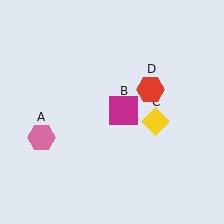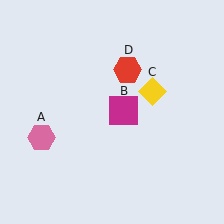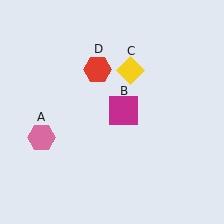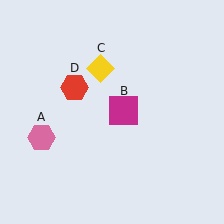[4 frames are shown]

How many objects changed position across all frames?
2 objects changed position: yellow diamond (object C), red hexagon (object D).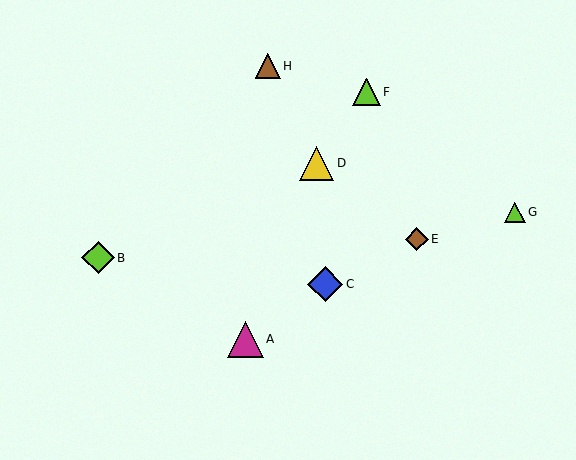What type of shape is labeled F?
Shape F is a lime triangle.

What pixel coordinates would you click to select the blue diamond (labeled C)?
Click at (325, 284) to select the blue diamond C.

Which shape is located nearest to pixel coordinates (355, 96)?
The lime triangle (labeled F) at (367, 92) is nearest to that location.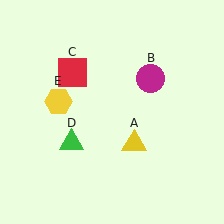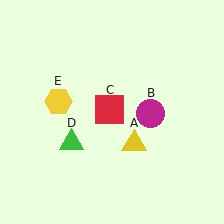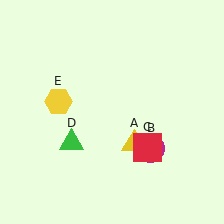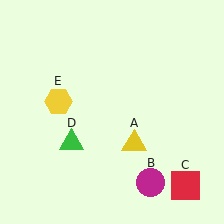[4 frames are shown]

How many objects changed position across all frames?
2 objects changed position: magenta circle (object B), red square (object C).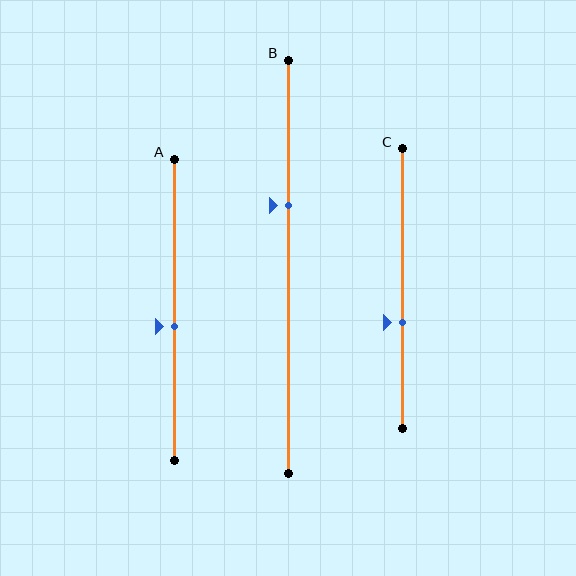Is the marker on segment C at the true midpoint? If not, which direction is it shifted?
No, the marker on segment C is shifted downward by about 12% of the segment length.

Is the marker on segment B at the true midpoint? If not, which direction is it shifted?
No, the marker on segment B is shifted upward by about 15% of the segment length.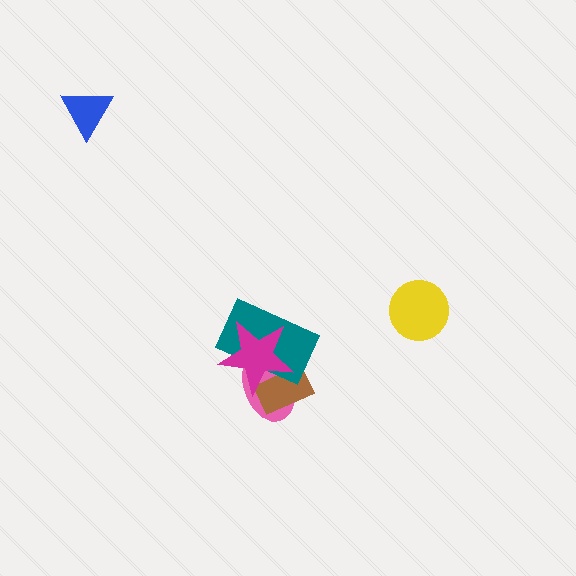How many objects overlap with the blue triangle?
0 objects overlap with the blue triangle.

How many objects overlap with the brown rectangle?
3 objects overlap with the brown rectangle.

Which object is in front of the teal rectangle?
The magenta star is in front of the teal rectangle.